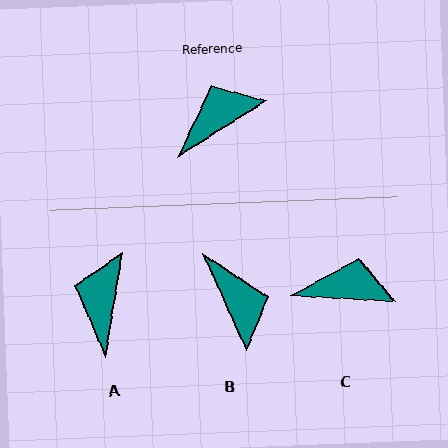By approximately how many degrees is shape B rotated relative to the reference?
Approximately 98 degrees clockwise.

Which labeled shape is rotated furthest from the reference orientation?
B, about 98 degrees away.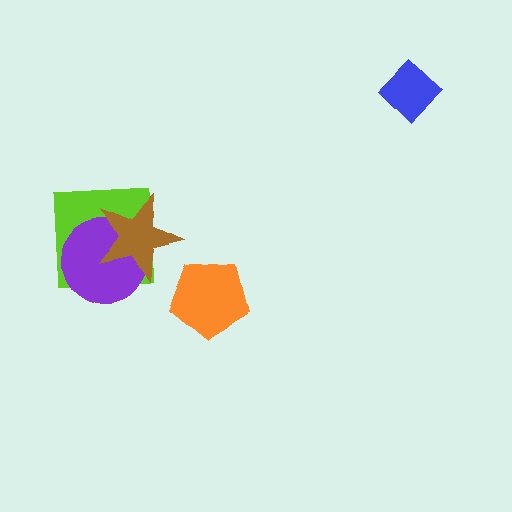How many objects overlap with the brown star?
2 objects overlap with the brown star.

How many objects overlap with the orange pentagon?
0 objects overlap with the orange pentagon.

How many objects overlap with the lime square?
2 objects overlap with the lime square.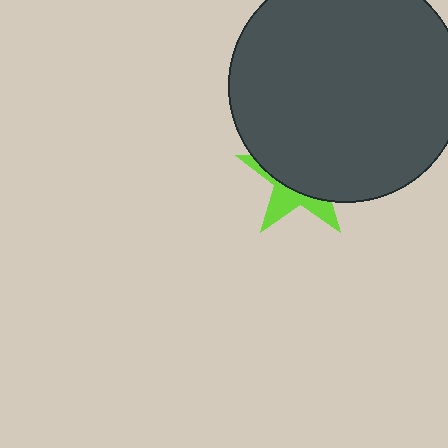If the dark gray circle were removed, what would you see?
You would see the complete lime star.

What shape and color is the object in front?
The object in front is a dark gray circle.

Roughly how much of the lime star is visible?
A small part of it is visible (roughly 34%).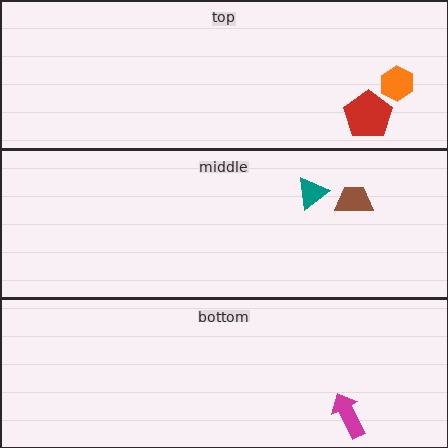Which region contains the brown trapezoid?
The middle region.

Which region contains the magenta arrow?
The bottom region.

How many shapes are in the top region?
2.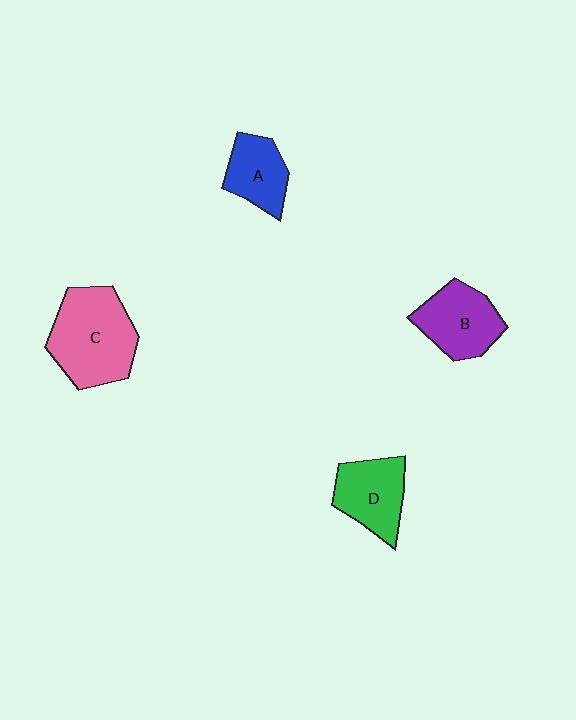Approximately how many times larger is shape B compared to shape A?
Approximately 1.3 times.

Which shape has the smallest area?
Shape A (blue).